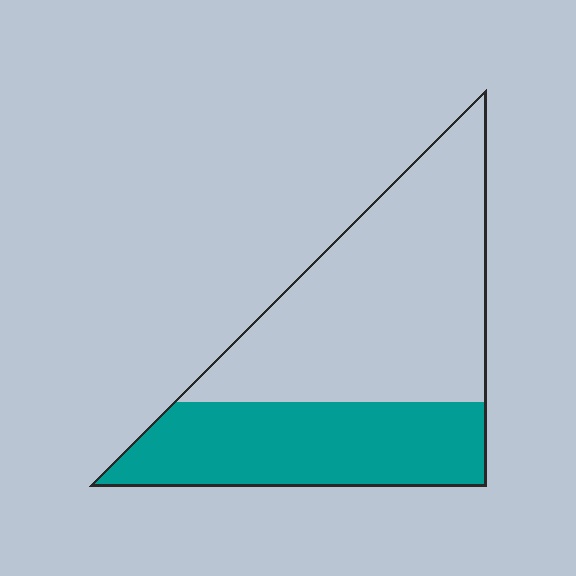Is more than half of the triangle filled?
No.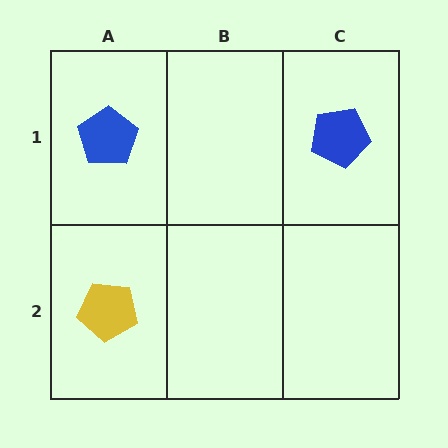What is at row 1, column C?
A blue pentagon.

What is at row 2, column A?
A yellow pentagon.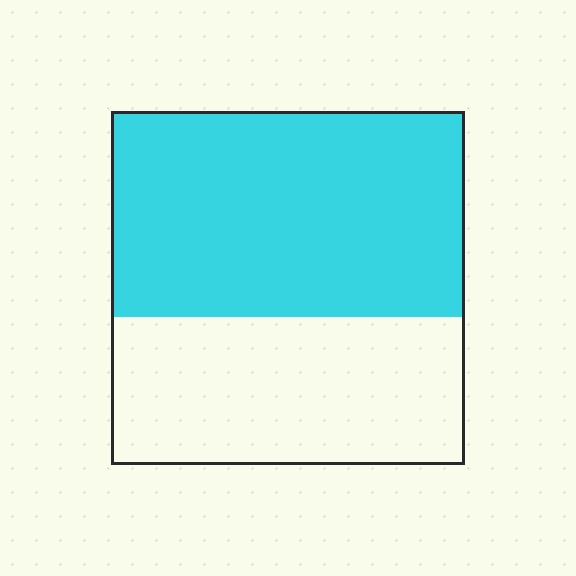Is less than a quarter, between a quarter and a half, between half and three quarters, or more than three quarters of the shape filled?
Between half and three quarters.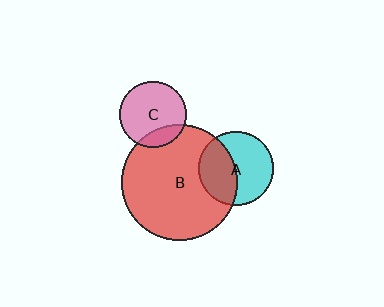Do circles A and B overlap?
Yes.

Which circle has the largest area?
Circle B (red).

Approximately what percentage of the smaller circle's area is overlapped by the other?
Approximately 45%.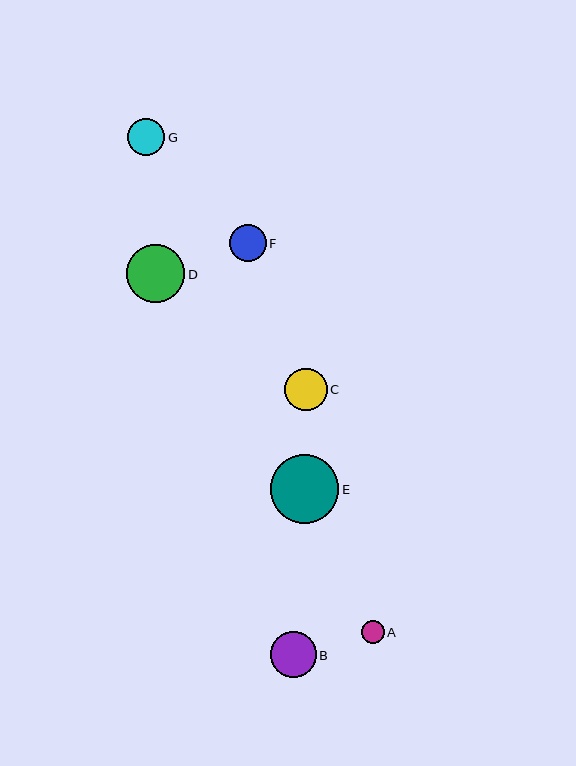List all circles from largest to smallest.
From largest to smallest: E, D, B, C, G, F, A.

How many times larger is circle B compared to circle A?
Circle B is approximately 2.0 times the size of circle A.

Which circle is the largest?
Circle E is the largest with a size of approximately 68 pixels.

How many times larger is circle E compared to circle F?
Circle E is approximately 1.9 times the size of circle F.